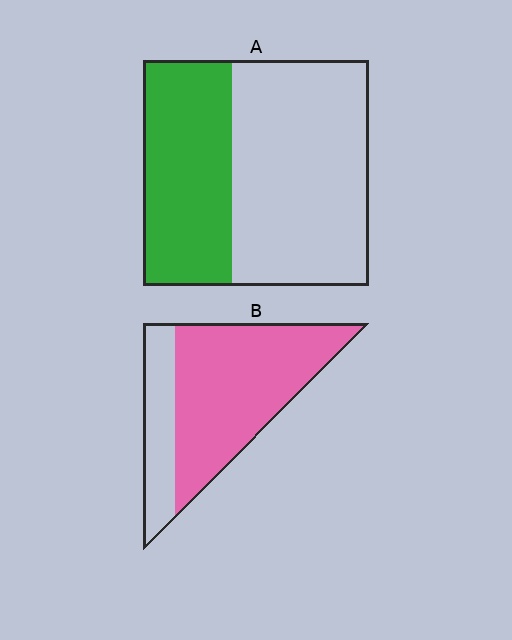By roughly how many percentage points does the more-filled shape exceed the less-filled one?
By roughly 35 percentage points (B over A).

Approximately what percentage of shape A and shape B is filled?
A is approximately 40% and B is approximately 75%.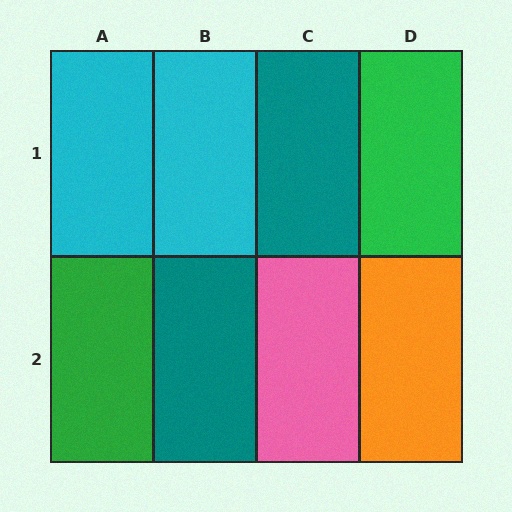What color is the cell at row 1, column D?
Green.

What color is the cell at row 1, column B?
Cyan.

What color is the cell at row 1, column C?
Teal.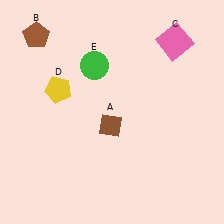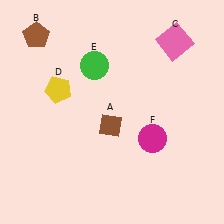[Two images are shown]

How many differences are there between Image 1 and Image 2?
There is 1 difference between the two images.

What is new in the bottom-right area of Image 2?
A magenta circle (F) was added in the bottom-right area of Image 2.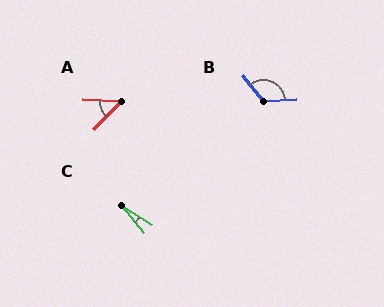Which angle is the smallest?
C, at approximately 18 degrees.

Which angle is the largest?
B, at approximately 124 degrees.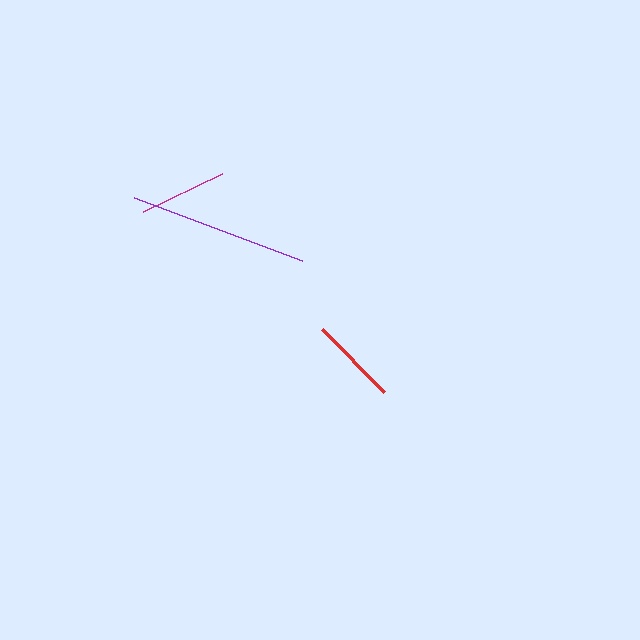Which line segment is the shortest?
The red line is the shortest at approximately 88 pixels.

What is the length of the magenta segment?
The magenta segment is approximately 88 pixels long.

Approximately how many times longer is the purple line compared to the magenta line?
The purple line is approximately 2.0 times the length of the magenta line.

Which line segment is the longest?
The purple line is the longest at approximately 179 pixels.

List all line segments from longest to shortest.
From longest to shortest: purple, magenta, red.